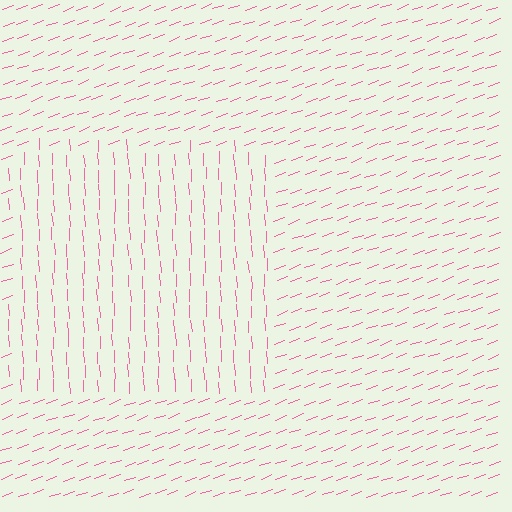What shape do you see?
I see a rectangle.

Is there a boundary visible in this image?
Yes, there is a texture boundary formed by a change in line orientation.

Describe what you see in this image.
The image is filled with small pink line segments. A rectangle region in the image has lines oriented differently from the surrounding lines, creating a visible texture boundary.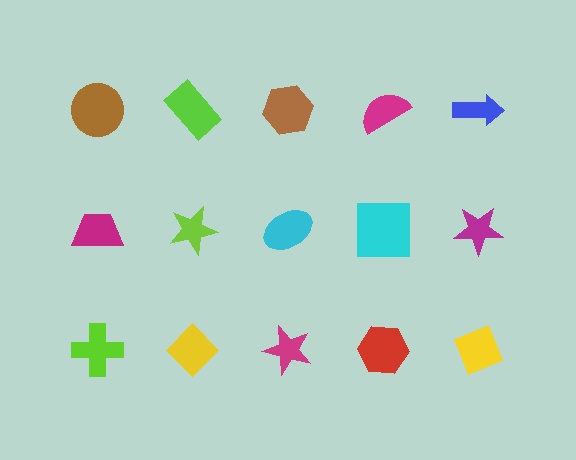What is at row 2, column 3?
A cyan ellipse.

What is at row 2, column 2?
A lime star.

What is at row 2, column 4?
A cyan square.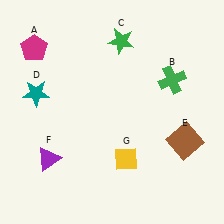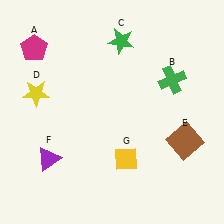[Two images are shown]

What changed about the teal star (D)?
In Image 1, D is teal. In Image 2, it changed to yellow.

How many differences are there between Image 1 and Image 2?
There is 1 difference between the two images.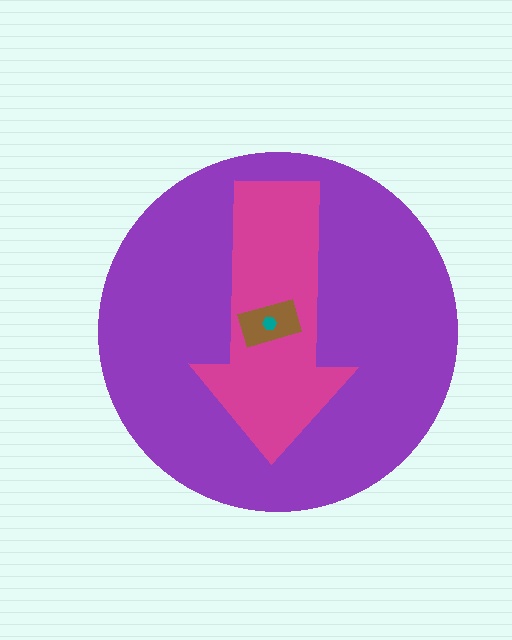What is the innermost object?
The teal hexagon.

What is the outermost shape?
The purple circle.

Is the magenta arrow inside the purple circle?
Yes.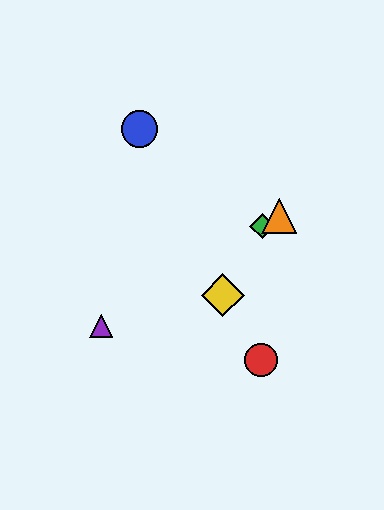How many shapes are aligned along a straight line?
3 shapes (the green diamond, the purple triangle, the orange triangle) are aligned along a straight line.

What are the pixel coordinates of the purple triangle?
The purple triangle is at (101, 326).